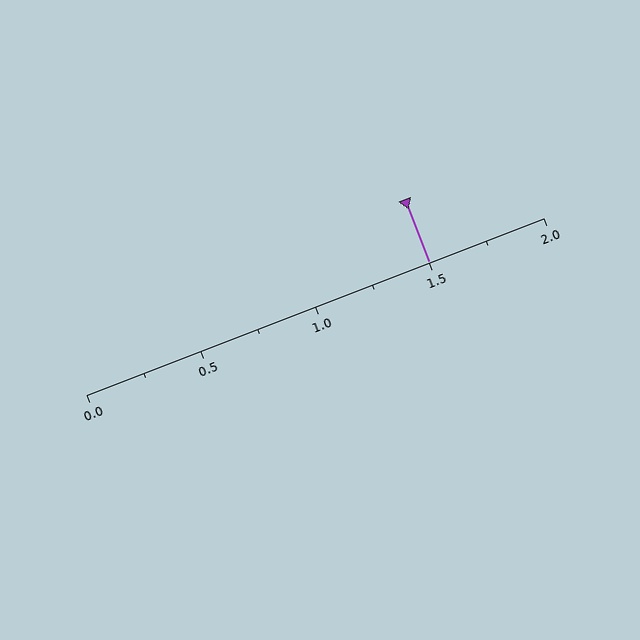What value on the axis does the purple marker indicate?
The marker indicates approximately 1.5.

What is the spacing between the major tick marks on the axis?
The major ticks are spaced 0.5 apart.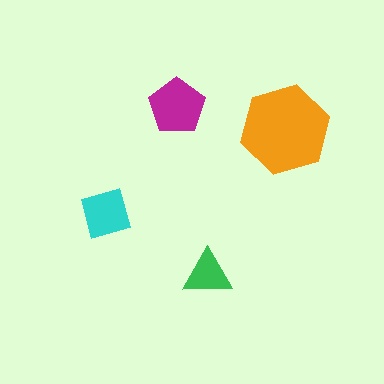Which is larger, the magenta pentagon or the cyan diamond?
The magenta pentagon.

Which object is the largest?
The orange hexagon.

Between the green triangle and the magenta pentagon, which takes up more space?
The magenta pentagon.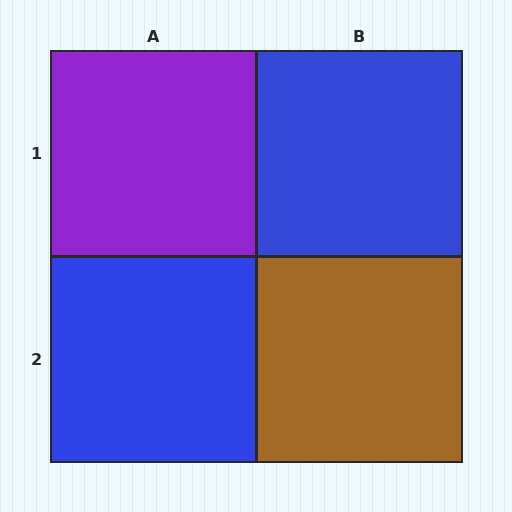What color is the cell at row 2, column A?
Blue.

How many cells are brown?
1 cell is brown.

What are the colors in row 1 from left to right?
Purple, blue.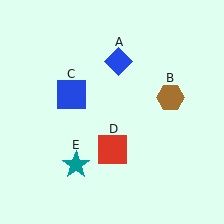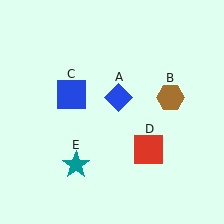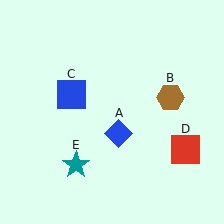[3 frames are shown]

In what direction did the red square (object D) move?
The red square (object D) moved right.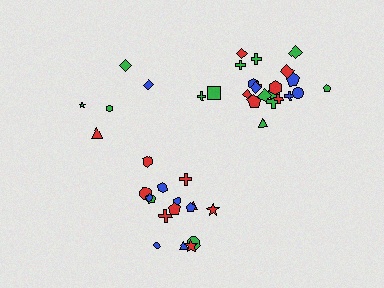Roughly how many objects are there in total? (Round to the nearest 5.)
Roughly 45 objects in total.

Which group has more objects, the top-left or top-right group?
The top-right group.